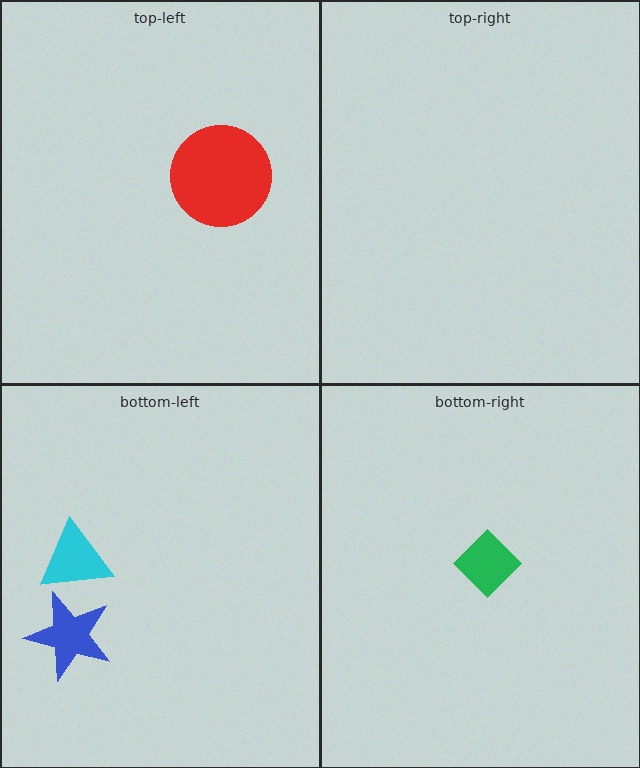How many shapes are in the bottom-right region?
1.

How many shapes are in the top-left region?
1.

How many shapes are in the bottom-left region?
2.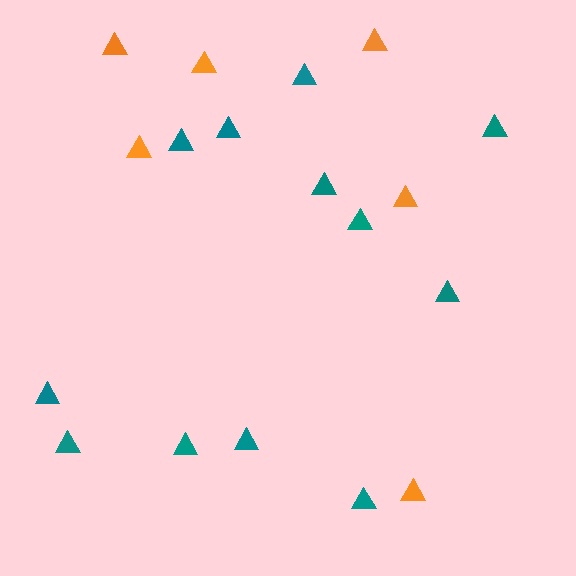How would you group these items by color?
There are 2 groups: one group of orange triangles (6) and one group of teal triangles (12).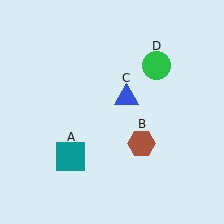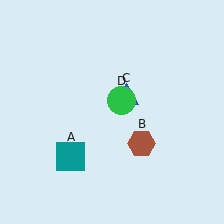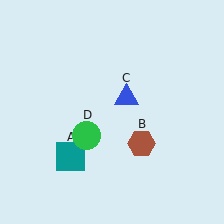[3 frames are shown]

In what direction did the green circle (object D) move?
The green circle (object D) moved down and to the left.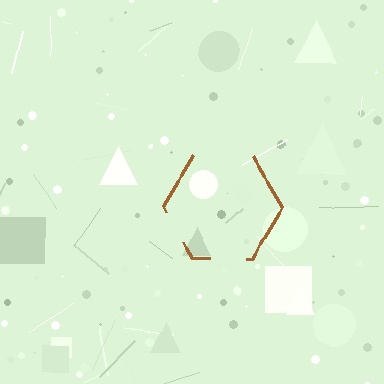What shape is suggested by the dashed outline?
The dashed outline suggests a hexagon.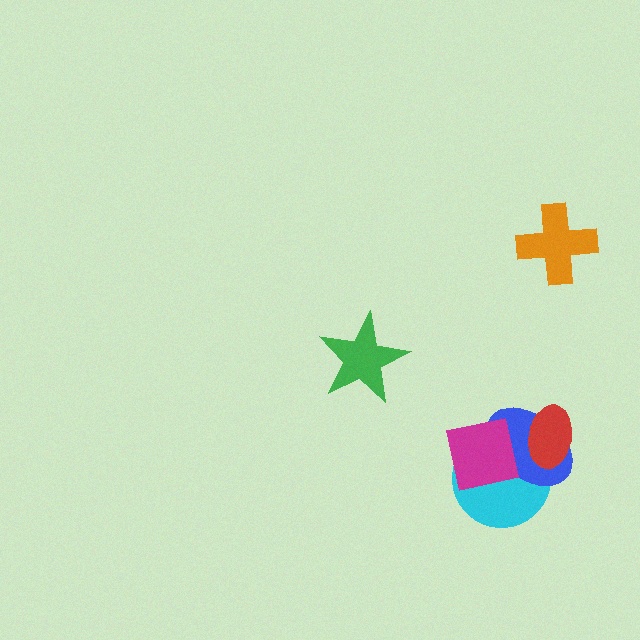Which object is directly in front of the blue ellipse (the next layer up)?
The magenta square is directly in front of the blue ellipse.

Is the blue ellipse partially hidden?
Yes, it is partially covered by another shape.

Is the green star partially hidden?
No, no other shape covers it.